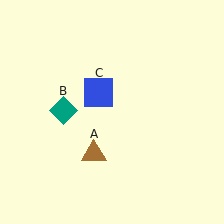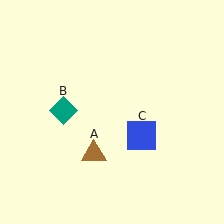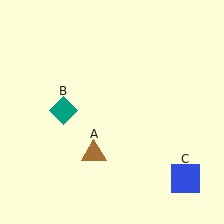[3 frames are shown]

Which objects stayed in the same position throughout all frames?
Brown triangle (object A) and teal diamond (object B) remained stationary.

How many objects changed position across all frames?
1 object changed position: blue square (object C).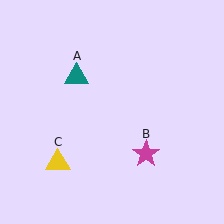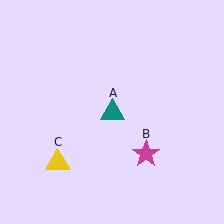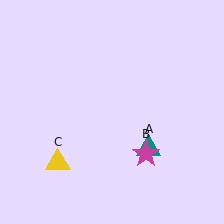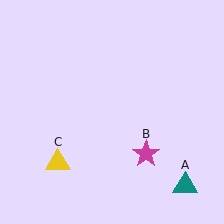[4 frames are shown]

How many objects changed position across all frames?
1 object changed position: teal triangle (object A).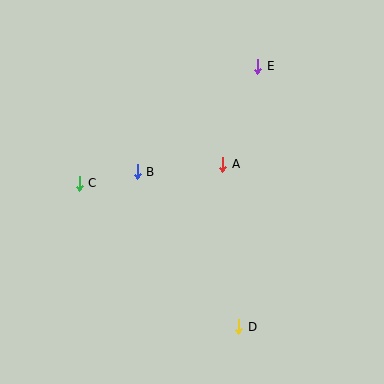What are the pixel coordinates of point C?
Point C is at (79, 183).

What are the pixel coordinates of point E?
Point E is at (258, 66).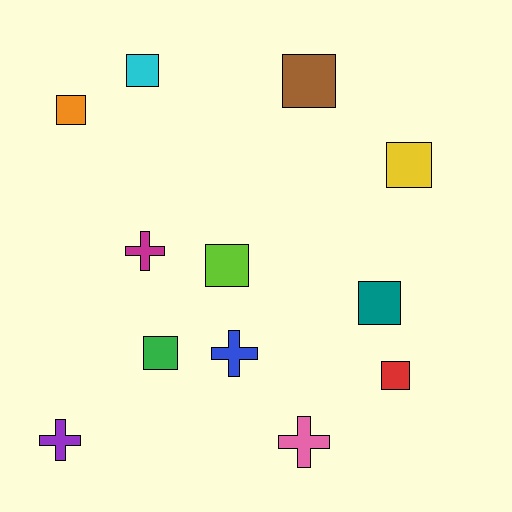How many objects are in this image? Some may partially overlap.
There are 12 objects.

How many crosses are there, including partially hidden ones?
There are 4 crosses.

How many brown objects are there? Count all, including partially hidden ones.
There is 1 brown object.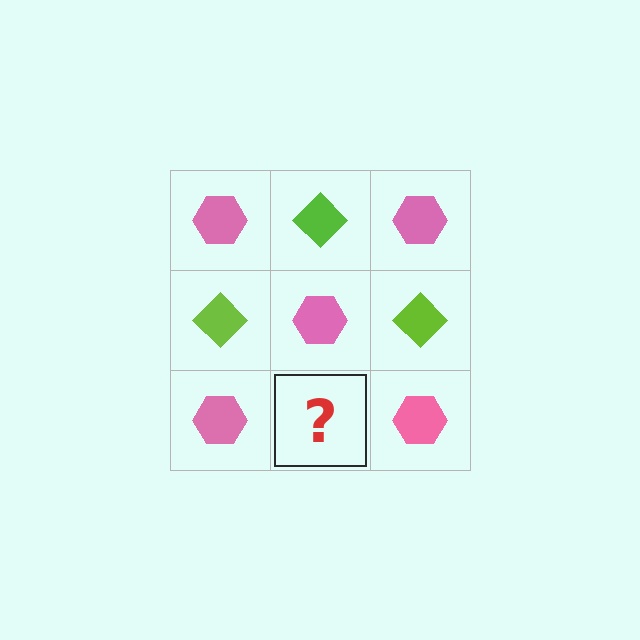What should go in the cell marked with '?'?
The missing cell should contain a lime diamond.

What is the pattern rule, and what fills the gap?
The rule is that it alternates pink hexagon and lime diamond in a checkerboard pattern. The gap should be filled with a lime diamond.